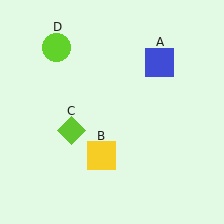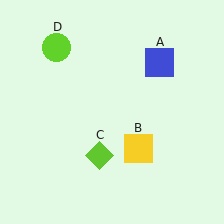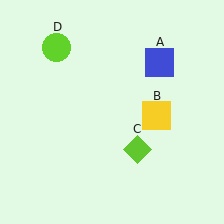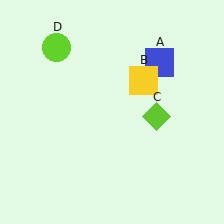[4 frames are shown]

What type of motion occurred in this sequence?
The yellow square (object B), lime diamond (object C) rotated counterclockwise around the center of the scene.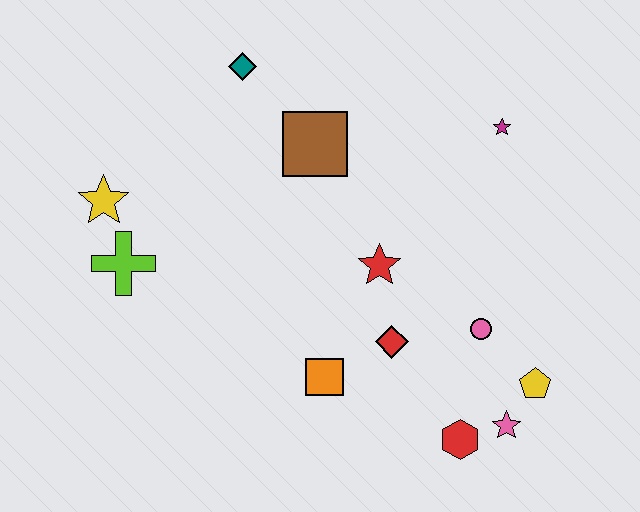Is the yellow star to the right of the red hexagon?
No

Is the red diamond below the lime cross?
Yes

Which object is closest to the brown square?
The teal diamond is closest to the brown square.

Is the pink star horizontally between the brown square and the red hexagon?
No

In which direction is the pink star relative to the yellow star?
The pink star is to the right of the yellow star.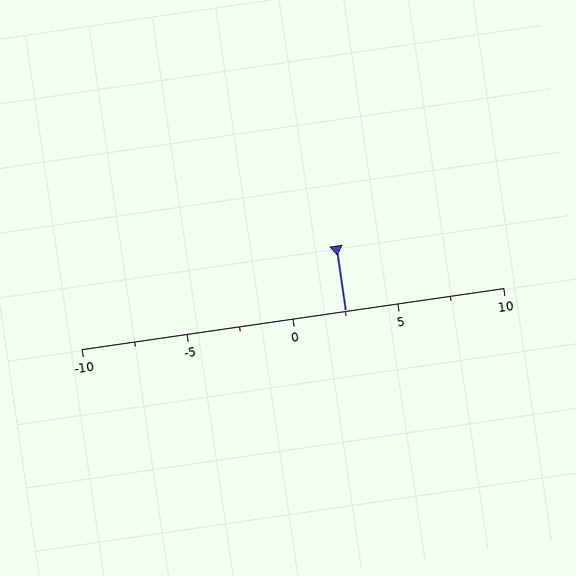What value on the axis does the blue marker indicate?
The marker indicates approximately 2.5.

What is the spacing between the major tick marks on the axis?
The major ticks are spaced 5 apart.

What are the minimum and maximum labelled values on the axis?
The axis runs from -10 to 10.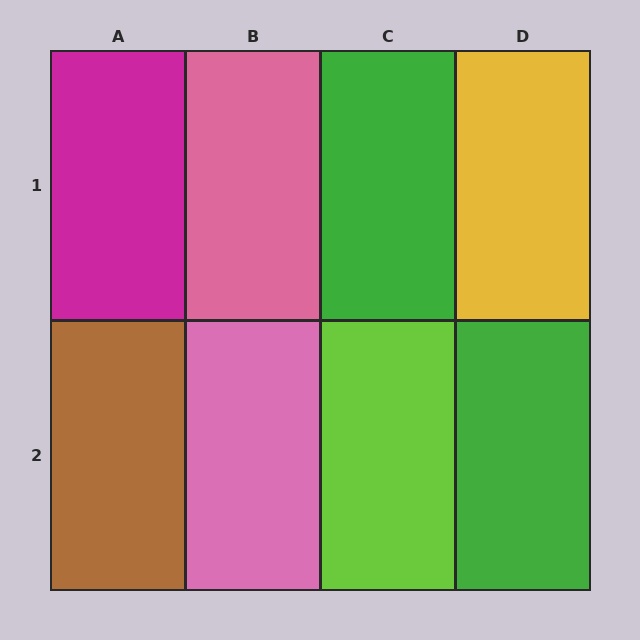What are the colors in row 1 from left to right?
Magenta, pink, green, yellow.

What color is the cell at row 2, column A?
Brown.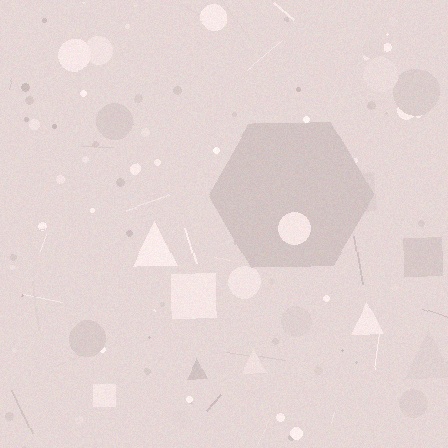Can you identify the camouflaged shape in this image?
The camouflaged shape is a hexagon.